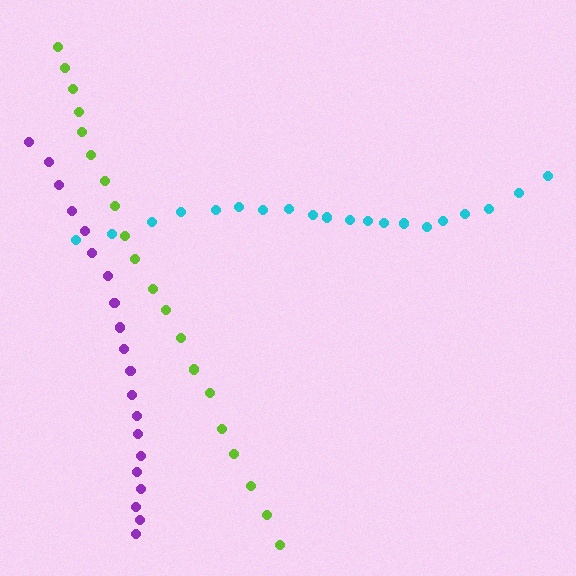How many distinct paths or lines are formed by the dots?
There are 3 distinct paths.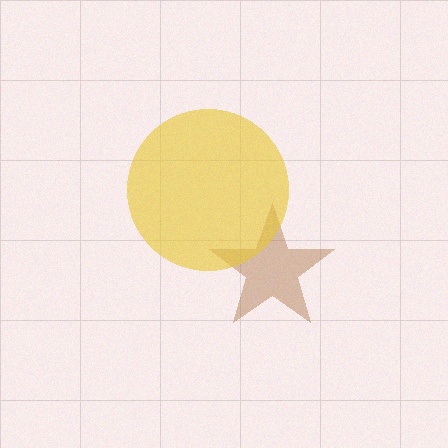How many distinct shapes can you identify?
There are 2 distinct shapes: a brown star, a yellow circle.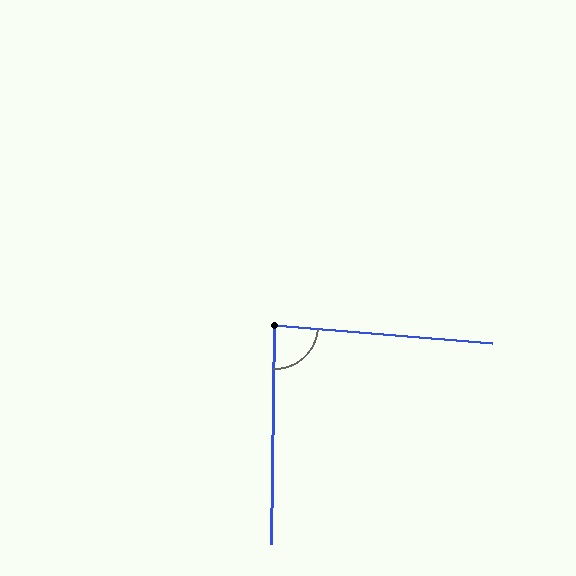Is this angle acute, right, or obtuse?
It is approximately a right angle.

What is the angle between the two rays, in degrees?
Approximately 86 degrees.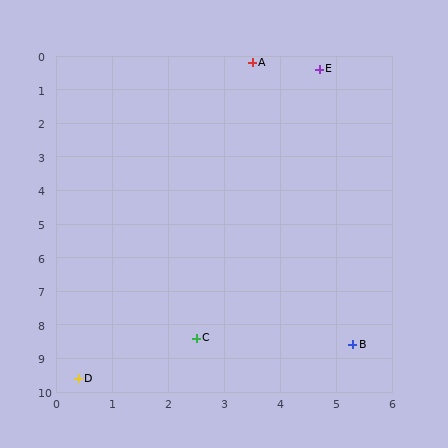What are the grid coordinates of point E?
Point E is at approximately (4.7, 0.4).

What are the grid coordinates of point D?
Point D is at approximately (0.4, 9.6).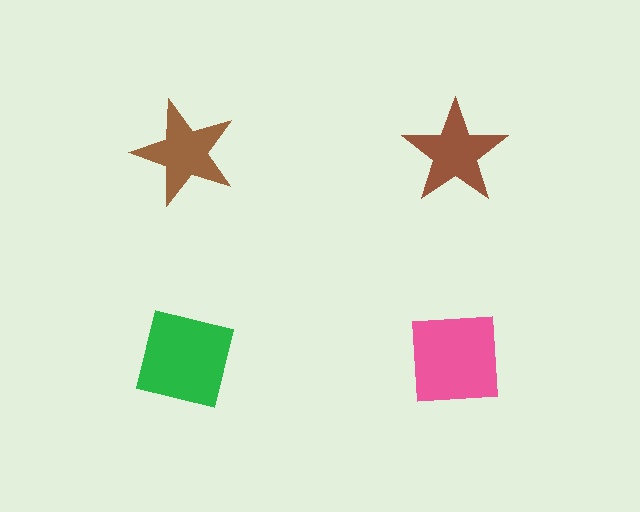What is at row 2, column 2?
A pink square.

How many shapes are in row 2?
2 shapes.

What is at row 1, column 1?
A brown star.